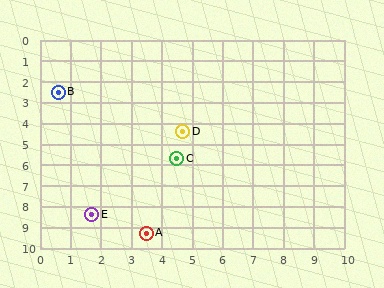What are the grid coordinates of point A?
Point A is at approximately (3.5, 9.3).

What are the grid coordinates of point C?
Point C is at approximately (4.5, 5.7).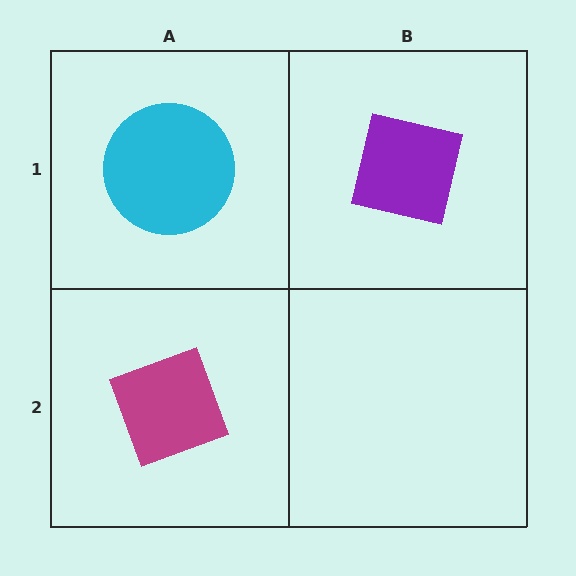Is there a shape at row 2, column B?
No, that cell is empty.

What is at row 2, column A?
A magenta diamond.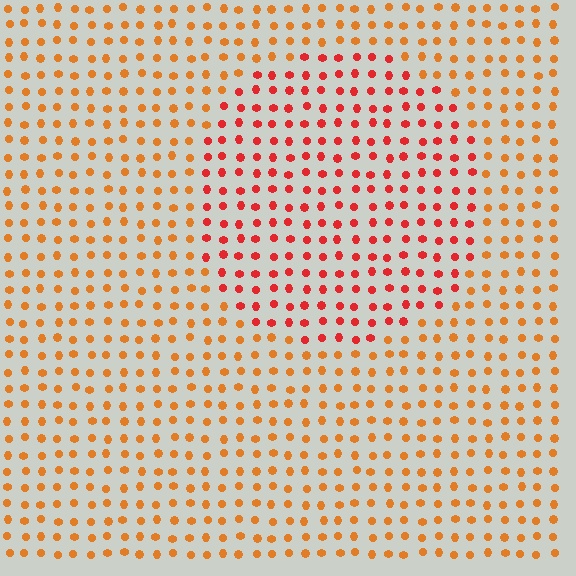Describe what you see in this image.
The image is filled with small orange elements in a uniform arrangement. A circle-shaped region is visible where the elements are tinted to a slightly different hue, forming a subtle color boundary.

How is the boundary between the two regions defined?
The boundary is defined purely by a slight shift in hue (about 30 degrees). Spacing, size, and orientation are identical on both sides.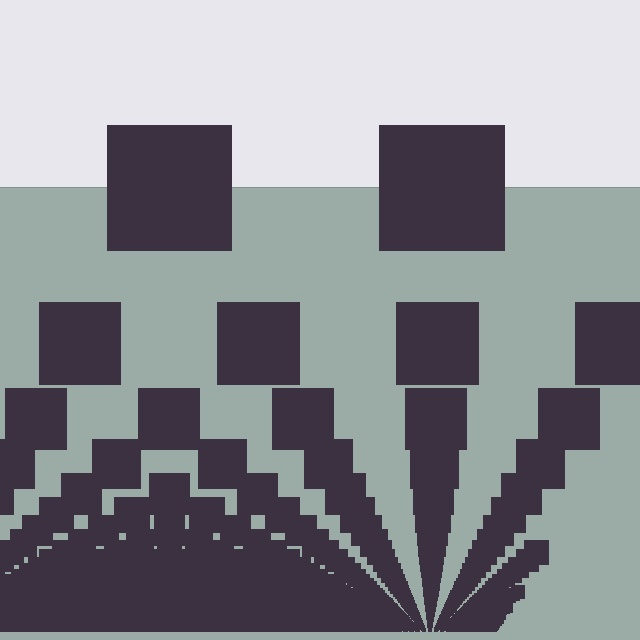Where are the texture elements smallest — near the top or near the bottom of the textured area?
Near the bottom.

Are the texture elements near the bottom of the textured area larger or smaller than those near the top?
Smaller. The gradient is inverted — elements near the bottom are smaller and denser.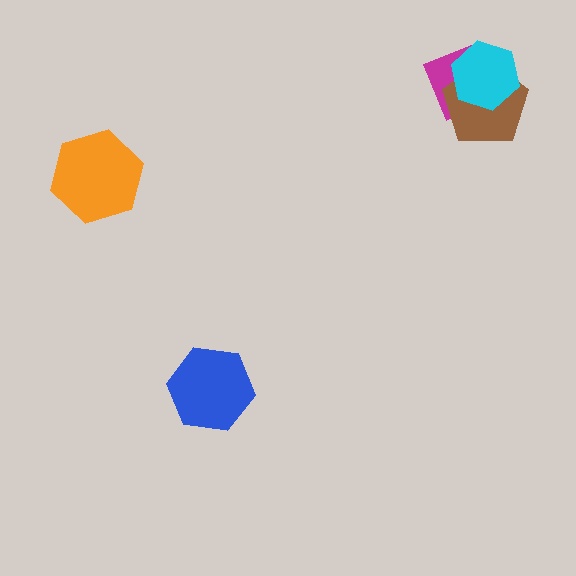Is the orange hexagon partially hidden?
No, no other shape covers it.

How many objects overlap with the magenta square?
2 objects overlap with the magenta square.